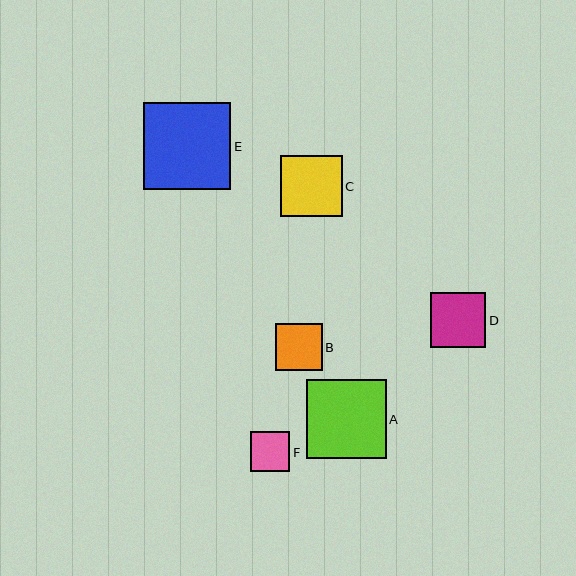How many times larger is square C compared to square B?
Square C is approximately 1.3 times the size of square B.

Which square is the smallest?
Square F is the smallest with a size of approximately 40 pixels.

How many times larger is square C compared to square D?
Square C is approximately 1.1 times the size of square D.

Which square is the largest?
Square E is the largest with a size of approximately 87 pixels.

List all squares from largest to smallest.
From largest to smallest: E, A, C, D, B, F.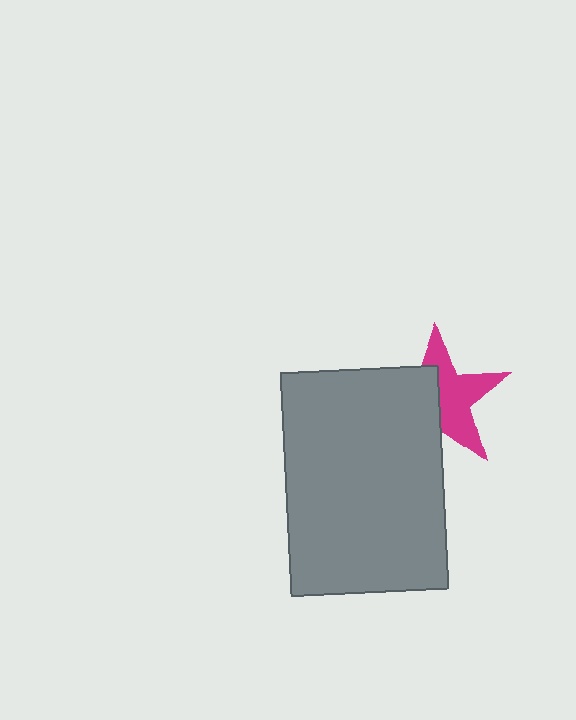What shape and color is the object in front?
The object in front is a gray rectangle.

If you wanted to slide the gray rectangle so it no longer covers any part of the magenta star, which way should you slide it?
Slide it left — that is the most direct way to separate the two shapes.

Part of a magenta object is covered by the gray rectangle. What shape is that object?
It is a star.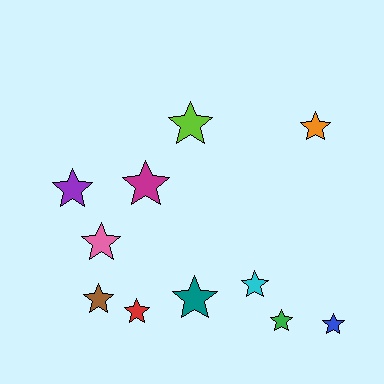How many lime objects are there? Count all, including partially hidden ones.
There is 1 lime object.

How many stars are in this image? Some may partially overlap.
There are 11 stars.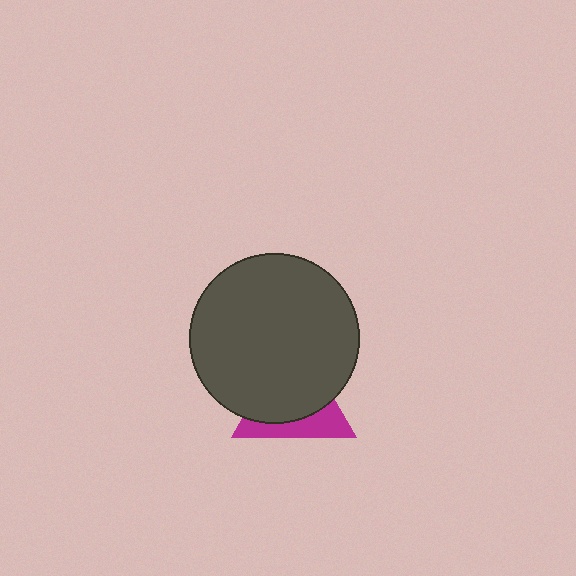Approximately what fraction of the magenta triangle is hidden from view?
Roughly 66% of the magenta triangle is hidden behind the dark gray circle.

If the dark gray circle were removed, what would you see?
You would see the complete magenta triangle.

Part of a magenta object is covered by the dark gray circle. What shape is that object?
It is a triangle.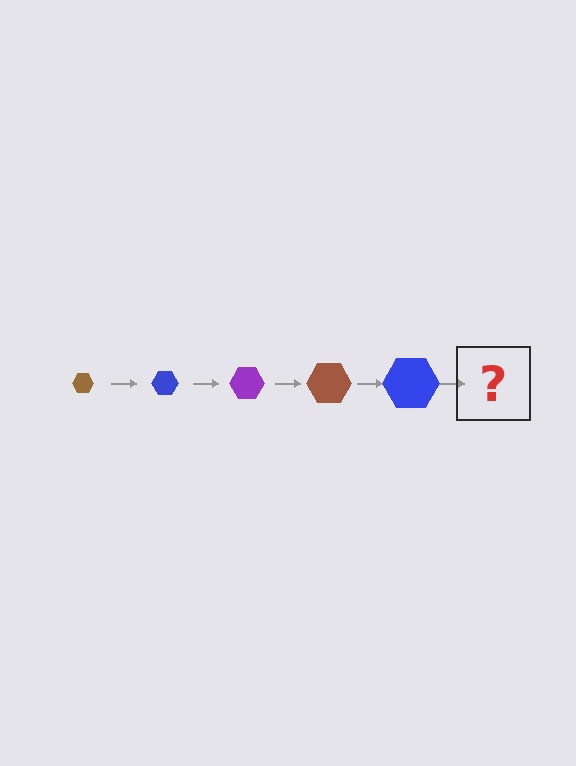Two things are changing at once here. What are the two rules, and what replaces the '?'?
The two rules are that the hexagon grows larger each step and the color cycles through brown, blue, and purple. The '?' should be a purple hexagon, larger than the previous one.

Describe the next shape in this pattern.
It should be a purple hexagon, larger than the previous one.